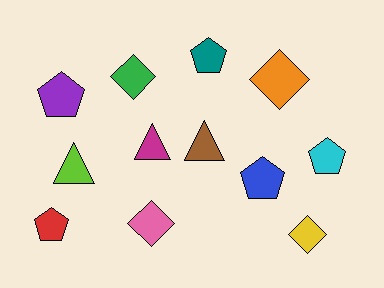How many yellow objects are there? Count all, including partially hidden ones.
There is 1 yellow object.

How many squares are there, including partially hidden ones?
There are no squares.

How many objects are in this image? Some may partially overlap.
There are 12 objects.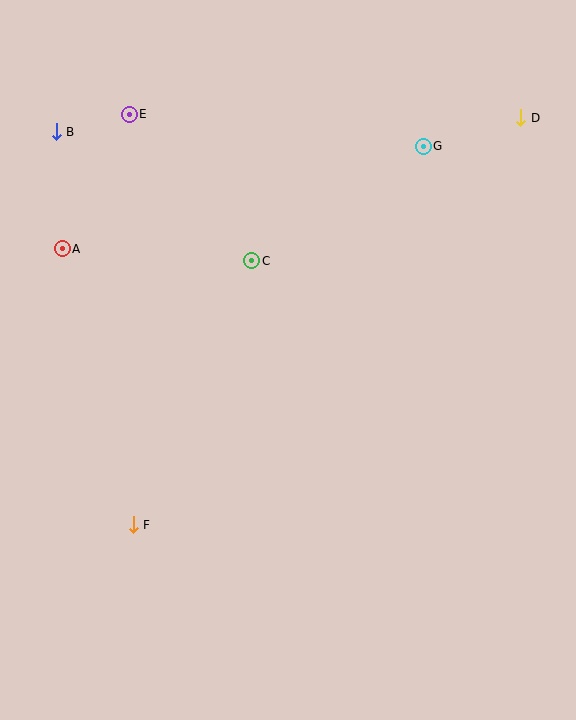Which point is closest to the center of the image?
Point C at (251, 261) is closest to the center.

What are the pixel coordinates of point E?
Point E is at (129, 114).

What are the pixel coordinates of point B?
Point B is at (56, 132).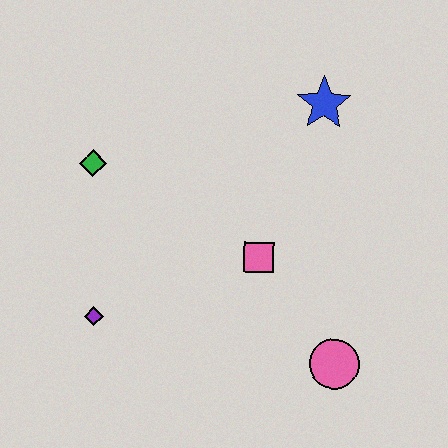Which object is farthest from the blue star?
The purple diamond is farthest from the blue star.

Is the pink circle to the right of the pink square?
Yes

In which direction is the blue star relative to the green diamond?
The blue star is to the right of the green diamond.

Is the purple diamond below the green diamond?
Yes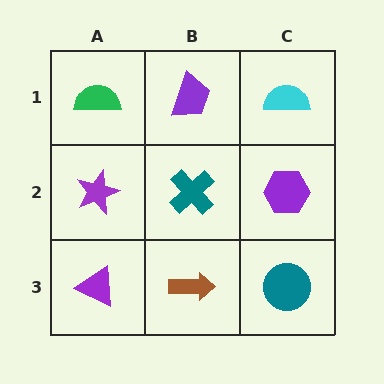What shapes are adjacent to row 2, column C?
A cyan semicircle (row 1, column C), a teal circle (row 3, column C), a teal cross (row 2, column B).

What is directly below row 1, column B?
A teal cross.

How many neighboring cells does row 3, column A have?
2.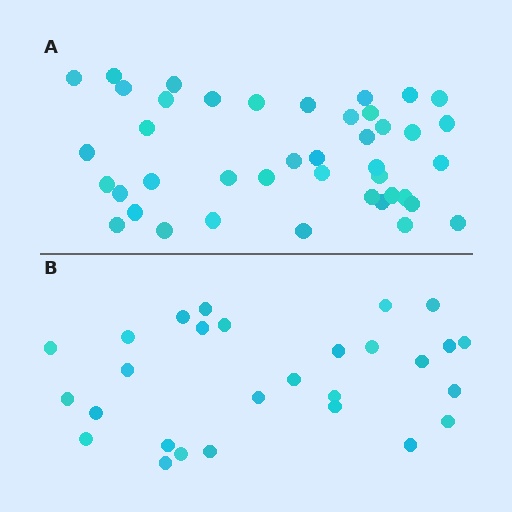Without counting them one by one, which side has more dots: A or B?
Region A (the top region) has more dots.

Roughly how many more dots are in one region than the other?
Region A has approximately 15 more dots than region B.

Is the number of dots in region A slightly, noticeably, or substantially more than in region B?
Region A has substantially more. The ratio is roughly 1.5 to 1.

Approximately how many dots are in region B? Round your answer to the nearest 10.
About 30 dots. (The exact count is 28, which rounds to 30.)